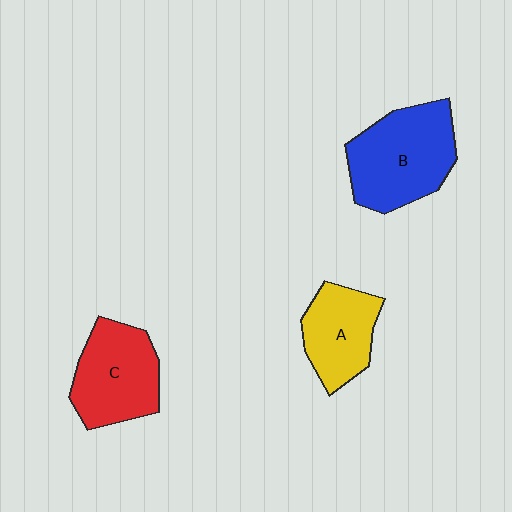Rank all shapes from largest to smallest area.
From largest to smallest: B (blue), C (red), A (yellow).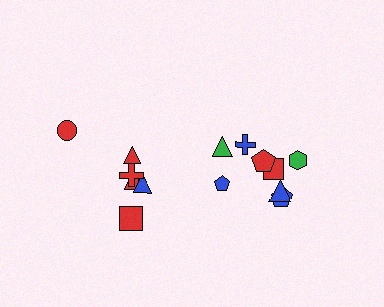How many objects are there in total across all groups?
There are 14 objects.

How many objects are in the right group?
There are 8 objects.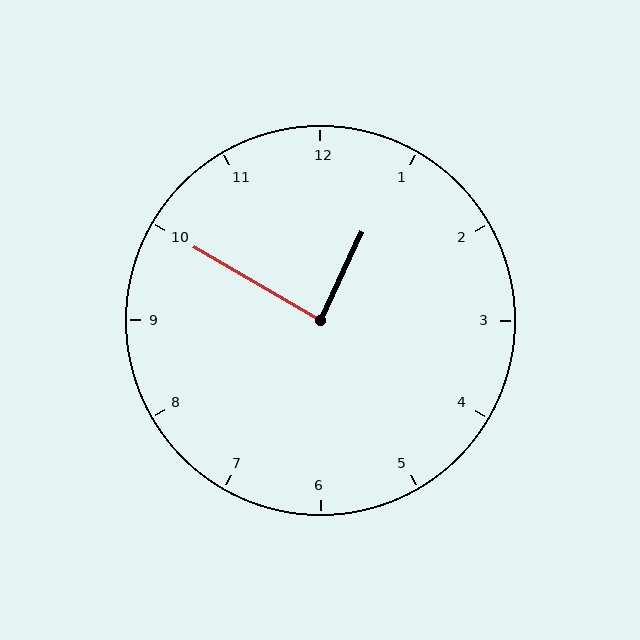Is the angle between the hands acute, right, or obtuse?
It is right.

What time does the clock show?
12:50.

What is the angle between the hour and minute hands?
Approximately 85 degrees.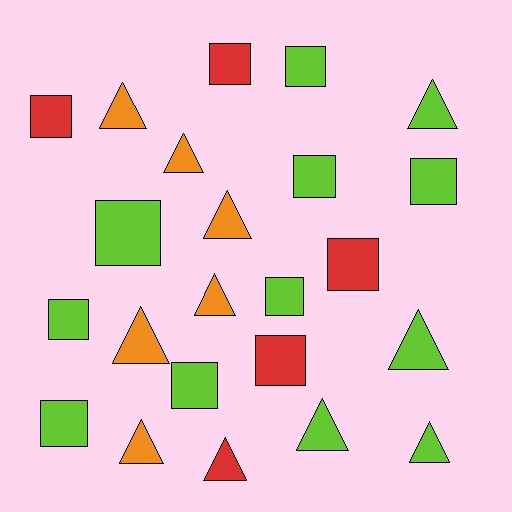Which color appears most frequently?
Lime, with 12 objects.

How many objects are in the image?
There are 23 objects.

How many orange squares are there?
There are no orange squares.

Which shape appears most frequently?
Square, with 12 objects.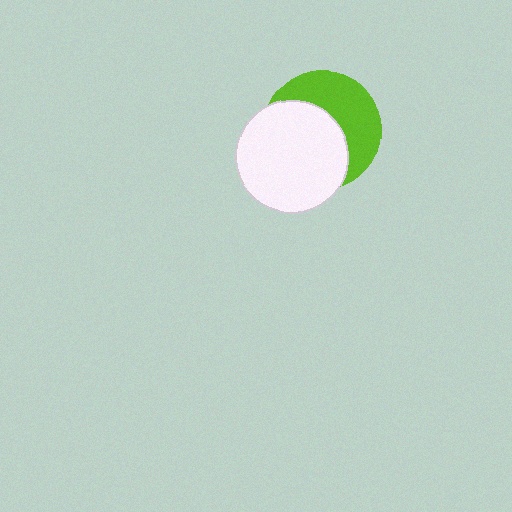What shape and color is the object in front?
The object in front is a white circle.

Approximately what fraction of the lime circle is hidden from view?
Roughly 54% of the lime circle is hidden behind the white circle.